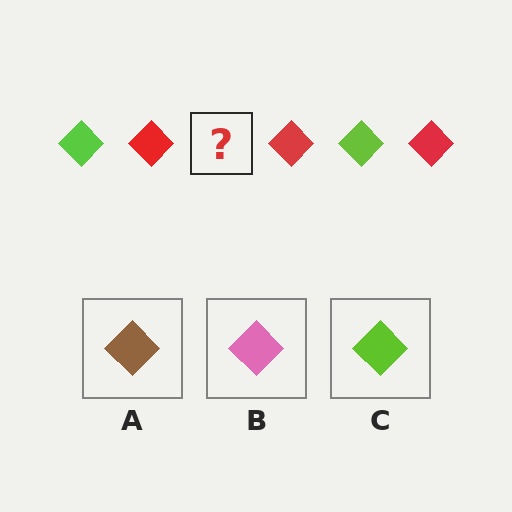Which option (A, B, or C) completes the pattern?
C.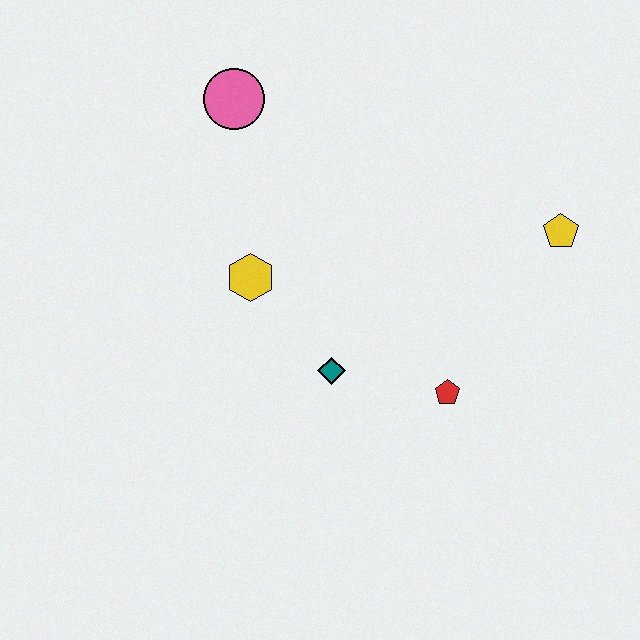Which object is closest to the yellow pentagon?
The red pentagon is closest to the yellow pentagon.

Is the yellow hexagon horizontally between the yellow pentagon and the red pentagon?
No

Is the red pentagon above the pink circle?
No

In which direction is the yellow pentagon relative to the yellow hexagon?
The yellow pentagon is to the right of the yellow hexagon.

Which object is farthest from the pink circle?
The red pentagon is farthest from the pink circle.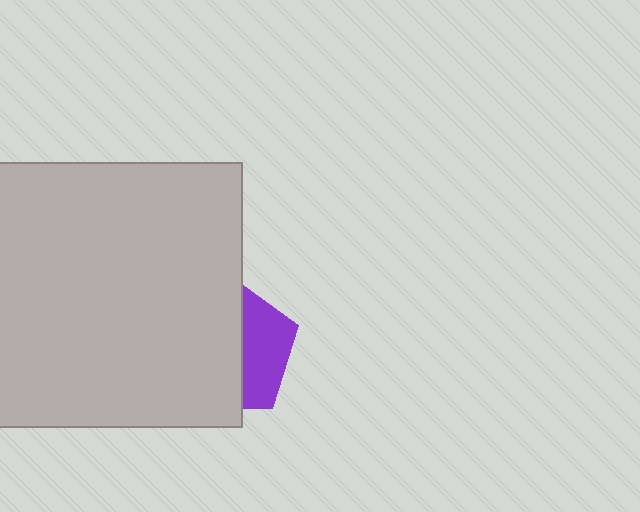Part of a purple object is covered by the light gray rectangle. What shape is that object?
It is a pentagon.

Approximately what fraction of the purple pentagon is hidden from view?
Roughly 65% of the purple pentagon is hidden behind the light gray rectangle.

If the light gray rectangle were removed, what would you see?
You would see the complete purple pentagon.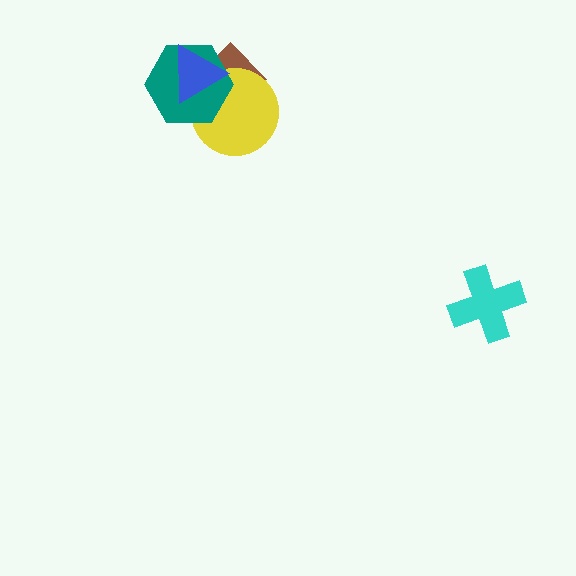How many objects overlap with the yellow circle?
3 objects overlap with the yellow circle.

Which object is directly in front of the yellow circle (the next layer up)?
The teal hexagon is directly in front of the yellow circle.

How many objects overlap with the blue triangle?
3 objects overlap with the blue triangle.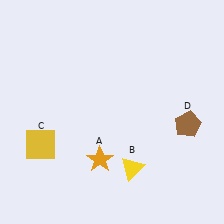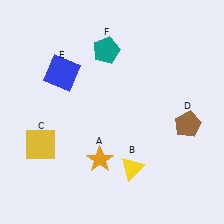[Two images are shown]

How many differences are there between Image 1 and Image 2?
There are 2 differences between the two images.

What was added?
A blue square (E), a teal pentagon (F) were added in Image 2.